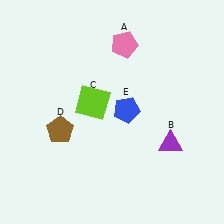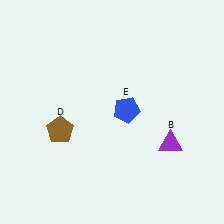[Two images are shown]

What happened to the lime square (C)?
The lime square (C) was removed in Image 2. It was in the top-left area of Image 1.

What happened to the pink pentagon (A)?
The pink pentagon (A) was removed in Image 2. It was in the top-right area of Image 1.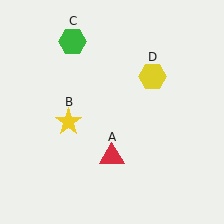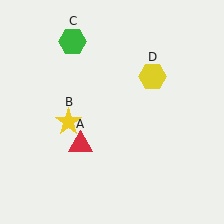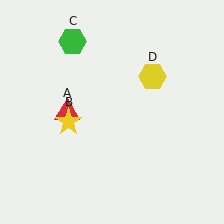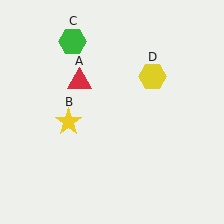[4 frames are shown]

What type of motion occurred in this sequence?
The red triangle (object A) rotated clockwise around the center of the scene.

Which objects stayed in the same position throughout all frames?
Yellow star (object B) and green hexagon (object C) and yellow hexagon (object D) remained stationary.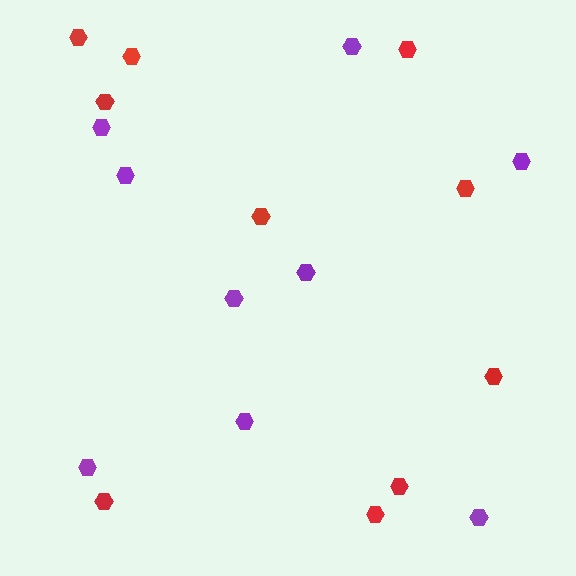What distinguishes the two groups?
There are 2 groups: one group of purple hexagons (9) and one group of red hexagons (10).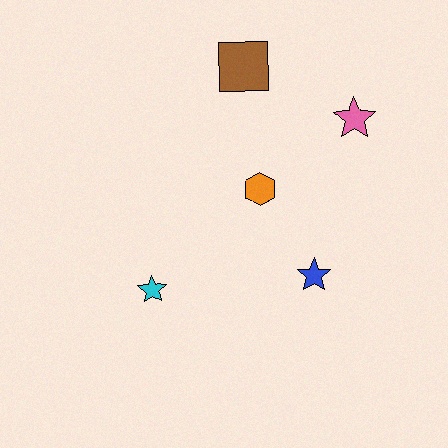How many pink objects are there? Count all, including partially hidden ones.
There is 1 pink object.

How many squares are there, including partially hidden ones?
There is 1 square.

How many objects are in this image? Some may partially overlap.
There are 5 objects.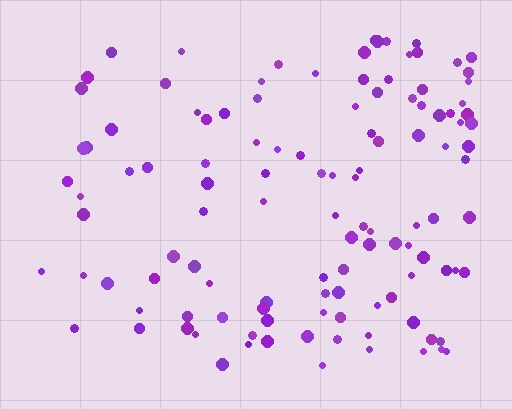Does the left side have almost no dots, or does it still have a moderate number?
Still a moderate number, just noticeably fewer than the right.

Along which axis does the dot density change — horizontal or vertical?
Horizontal.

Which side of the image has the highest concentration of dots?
The right.